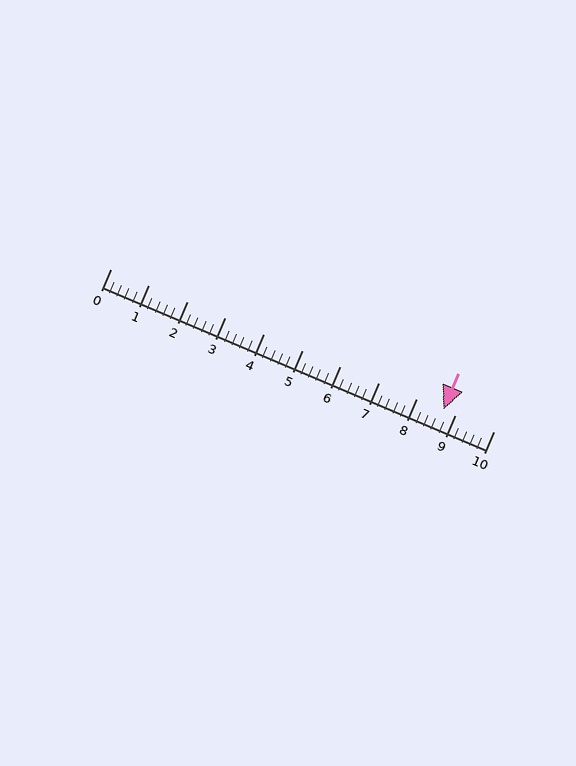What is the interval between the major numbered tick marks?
The major tick marks are spaced 1 units apart.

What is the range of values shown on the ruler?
The ruler shows values from 0 to 10.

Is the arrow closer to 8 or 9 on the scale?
The arrow is closer to 9.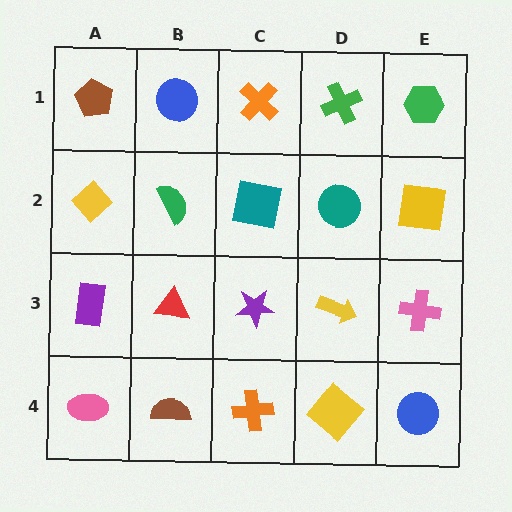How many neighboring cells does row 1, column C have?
3.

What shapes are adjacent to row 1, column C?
A teal square (row 2, column C), a blue circle (row 1, column B), a green cross (row 1, column D).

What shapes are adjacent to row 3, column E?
A yellow square (row 2, column E), a blue circle (row 4, column E), a yellow arrow (row 3, column D).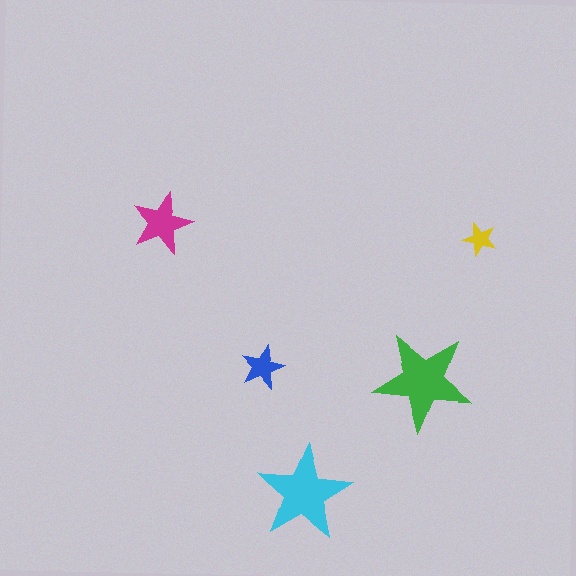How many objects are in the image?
There are 5 objects in the image.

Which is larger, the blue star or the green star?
The green one.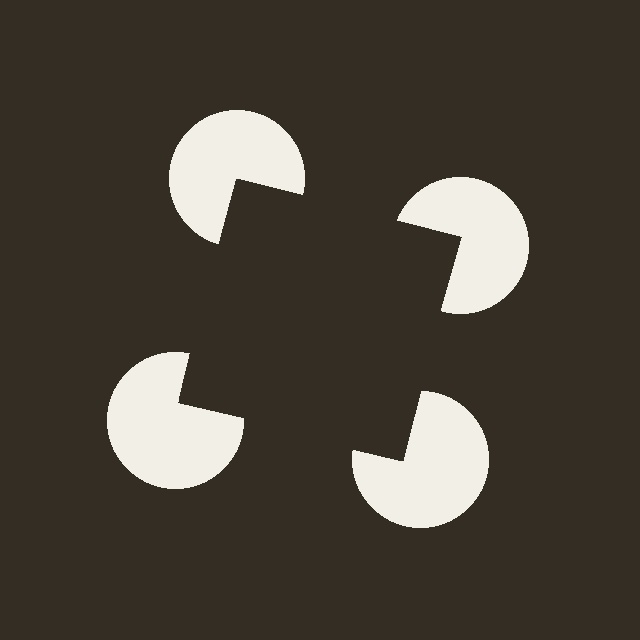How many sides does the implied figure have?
4 sides.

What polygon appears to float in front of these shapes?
An illusory square — its edges are inferred from the aligned wedge cuts in the pac-man discs, not physically drawn.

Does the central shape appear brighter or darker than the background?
It typically appears slightly darker than the background, even though no actual brightness change is drawn.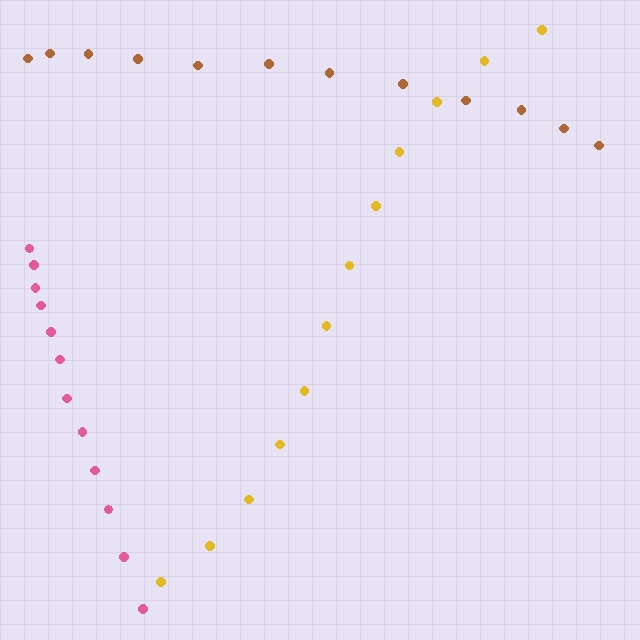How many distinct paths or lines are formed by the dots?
There are 3 distinct paths.